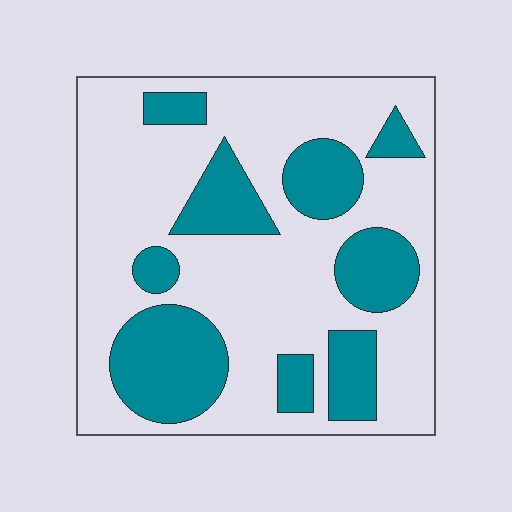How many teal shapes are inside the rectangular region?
9.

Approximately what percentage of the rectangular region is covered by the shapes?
Approximately 30%.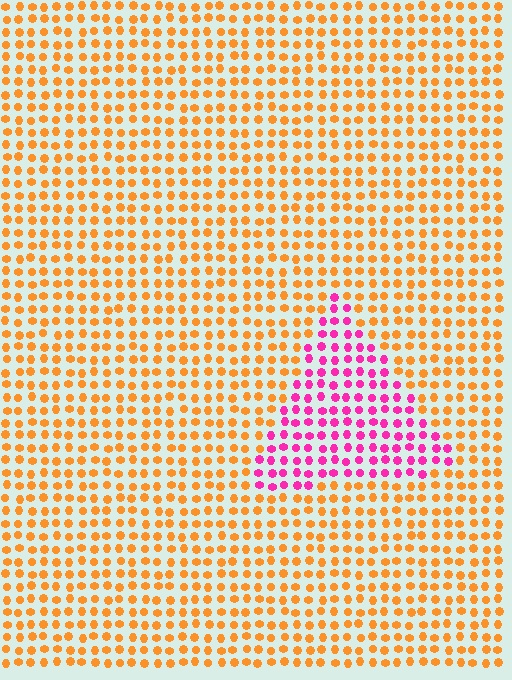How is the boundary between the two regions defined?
The boundary is defined purely by a slight shift in hue (about 69 degrees). Spacing, size, and orientation are identical on both sides.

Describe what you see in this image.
The image is filled with small orange elements in a uniform arrangement. A triangle-shaped region is visible where the elements are tinted to a slightly different hue, forming a subtle color boundary.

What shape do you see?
I see a triangle.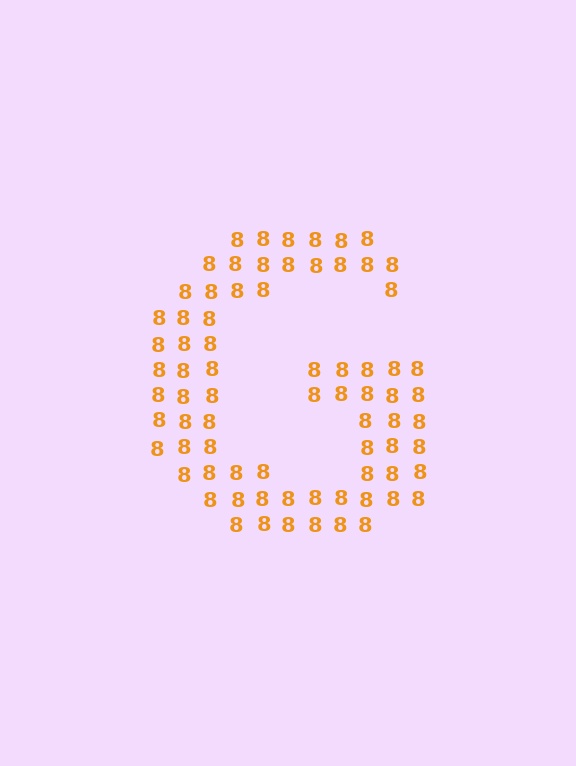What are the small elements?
The small elements are digit 8's.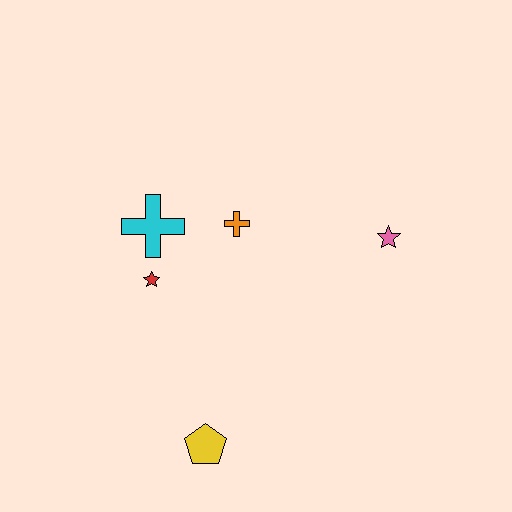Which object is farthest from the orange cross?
The yellow pentagon is farthest from the orange cross.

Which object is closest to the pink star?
The orange cross is closest to the pink star.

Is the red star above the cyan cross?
No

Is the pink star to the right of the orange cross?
Yes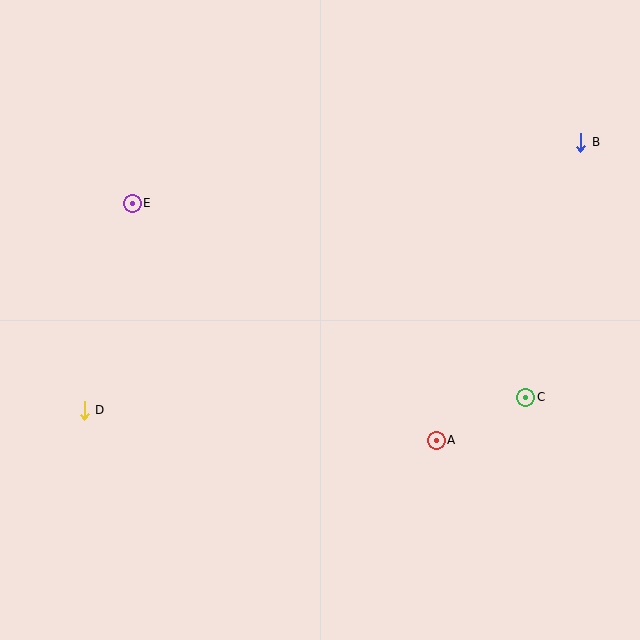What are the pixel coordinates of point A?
Point A is at (436, 440).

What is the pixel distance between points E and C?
The distance between E and C is 438 pixels.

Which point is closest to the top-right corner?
Point B is closest to the top-right corner.